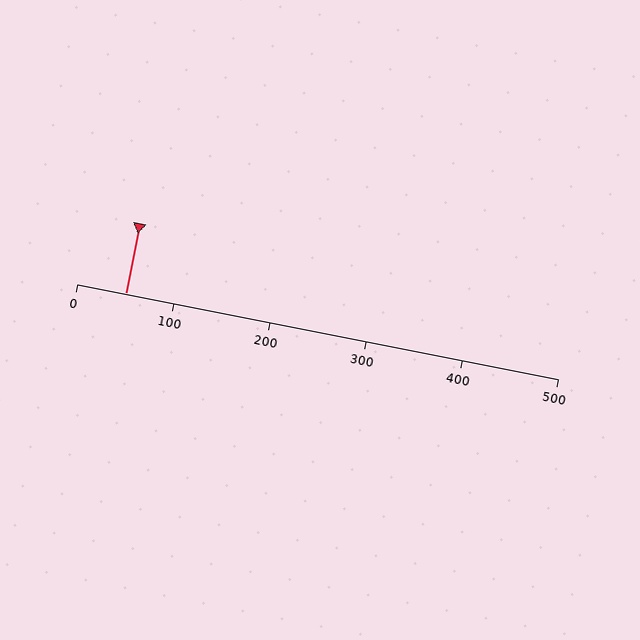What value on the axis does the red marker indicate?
The marker indicates approximately 50.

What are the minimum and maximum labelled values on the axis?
The axis runs from 0 to 500.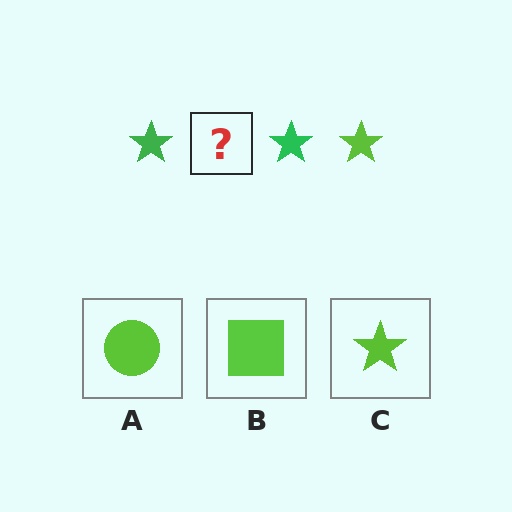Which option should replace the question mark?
Option C.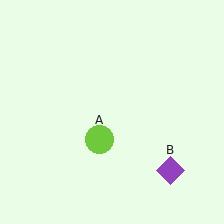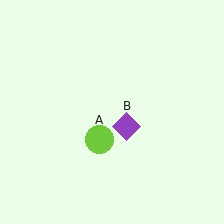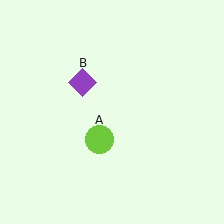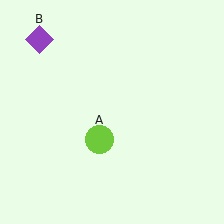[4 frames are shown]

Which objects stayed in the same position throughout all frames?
Lime circle (object A) remained stationary.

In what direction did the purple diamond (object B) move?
The purple diamond (object B) moved up and to the left.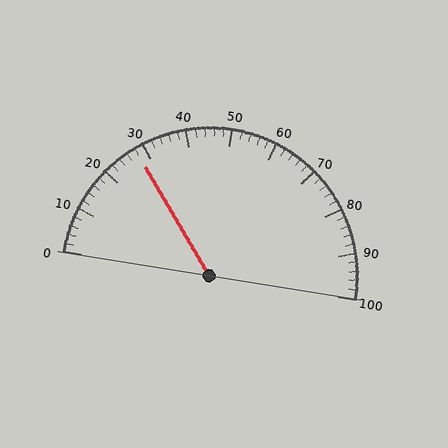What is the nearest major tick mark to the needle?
The nearest major tick mark is 30.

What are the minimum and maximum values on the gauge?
The gauge ranges from 0 to 100.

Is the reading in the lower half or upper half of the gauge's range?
The reading is in the lower half of the range (0 to 100).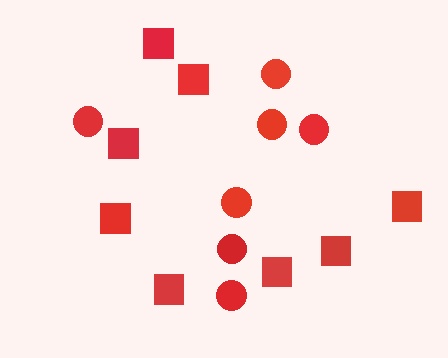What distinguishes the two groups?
There are 2 groups: one group of squares (8) and one group of circles (7).